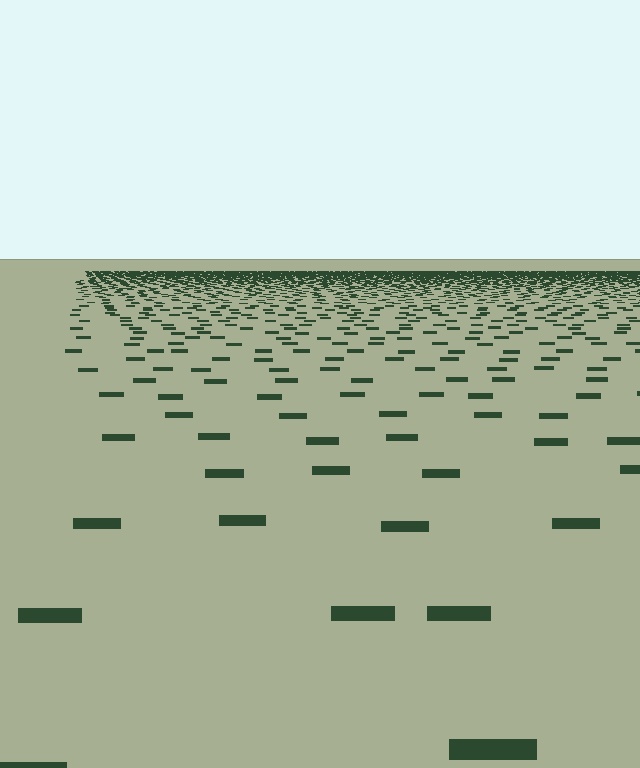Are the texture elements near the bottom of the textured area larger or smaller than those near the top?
Larger. Near the bottom, elements are closer to the viewer and appear at a bigger on-screen size.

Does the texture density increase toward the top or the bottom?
Density increases toward the top.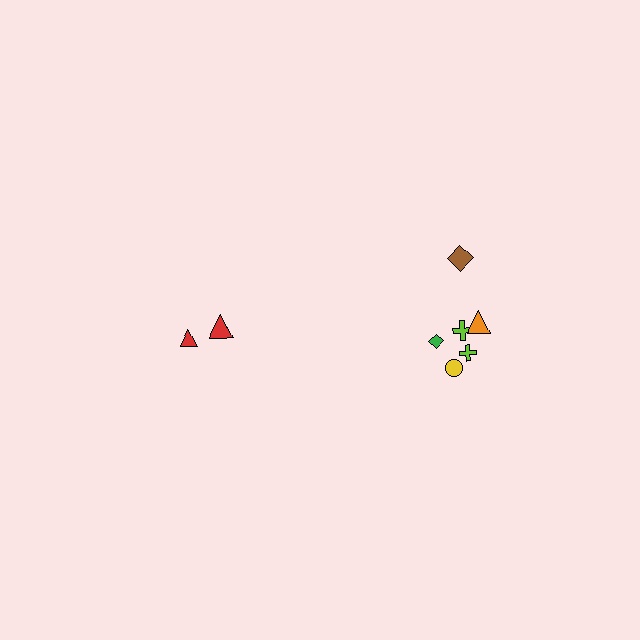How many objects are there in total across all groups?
There are 9 objects.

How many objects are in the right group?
There are 6 objects.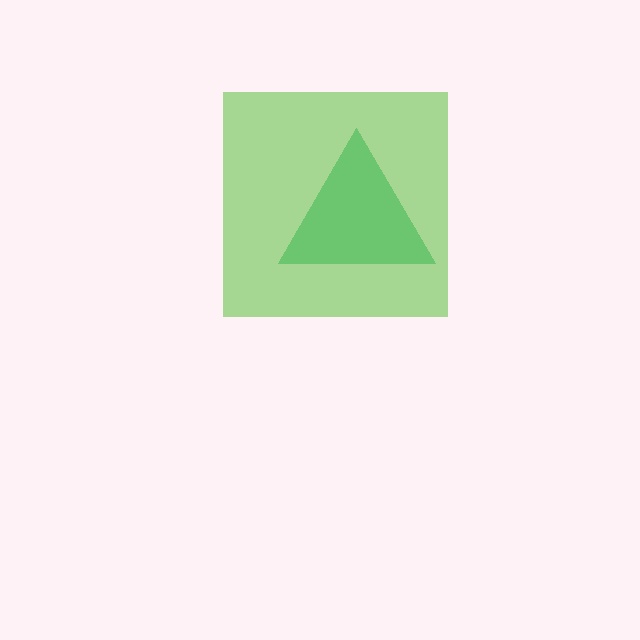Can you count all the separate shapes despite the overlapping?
Yes, there are 2 separate shapes.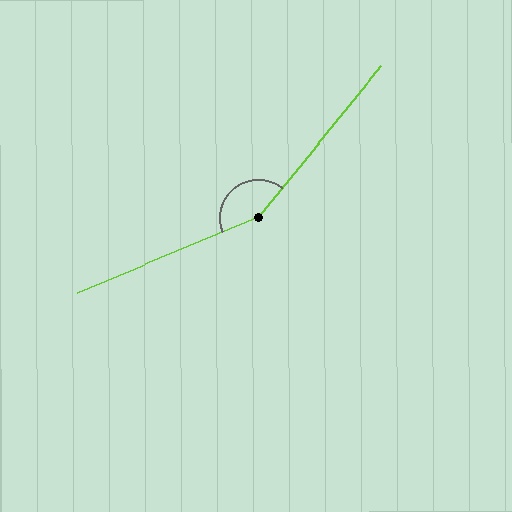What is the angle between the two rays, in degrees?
Approximately 152 degrees.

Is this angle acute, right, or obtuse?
It is obtuse.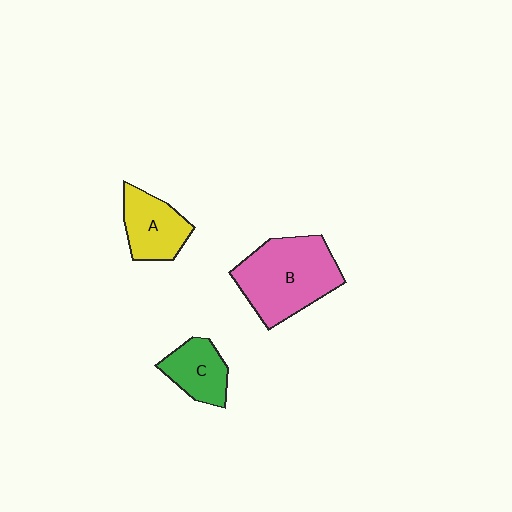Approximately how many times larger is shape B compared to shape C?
Approximately 2.1 times.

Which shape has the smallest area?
Shape C (green).